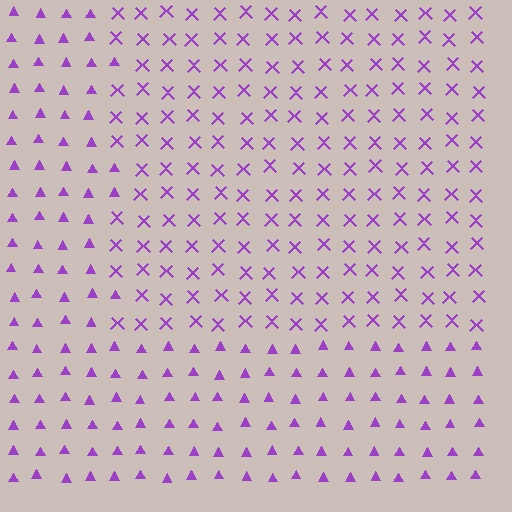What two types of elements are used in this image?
The image uses X marks inside the rectangle region and triangles outside it.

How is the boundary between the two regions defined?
The boundary is defined by a change in element shape: X marks inside vs. triangles outside. All elements share the same color and spacing.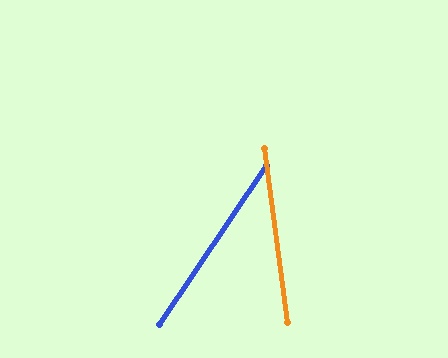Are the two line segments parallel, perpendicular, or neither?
Neither parallel nor perpendicular — they differ by about 41°.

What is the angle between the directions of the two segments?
Approximately 41 degrees.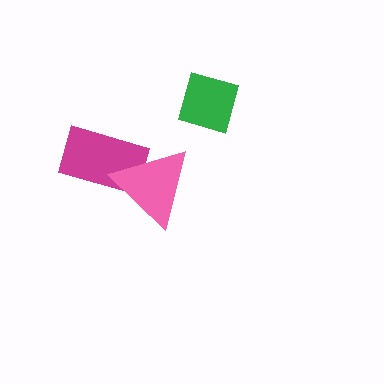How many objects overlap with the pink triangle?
1 object overlaps with the pink triangle.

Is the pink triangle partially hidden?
No, no other shape covers it.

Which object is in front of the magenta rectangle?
The pink triangle is in front of the magenta rectangle.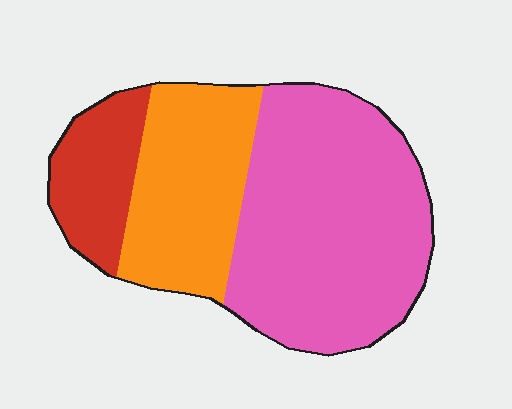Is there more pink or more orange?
Pink.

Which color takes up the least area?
Red, at roughly 15%.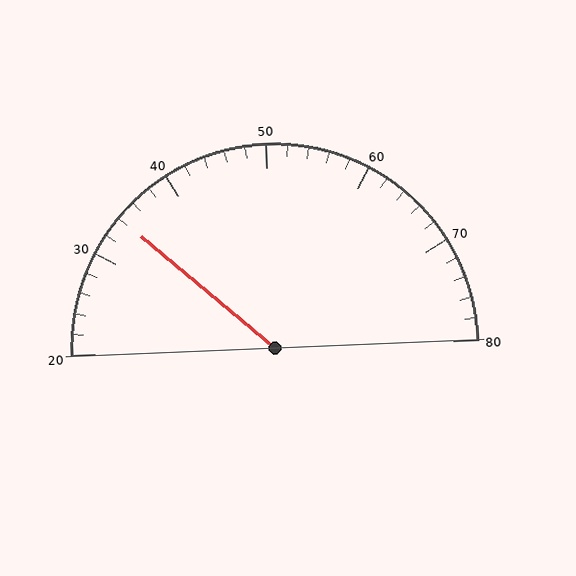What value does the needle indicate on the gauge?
The needle indicates approximately 34.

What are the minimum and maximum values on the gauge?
The gauge ranges from 20 to 80.